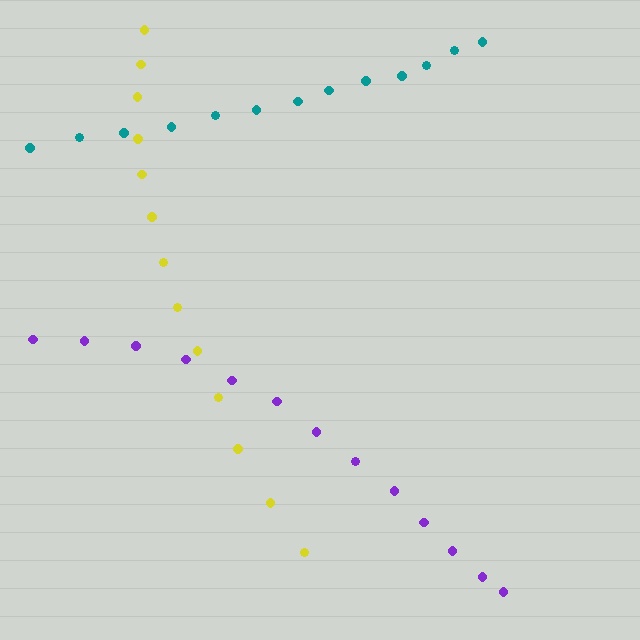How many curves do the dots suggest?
There are 3 distinct paths.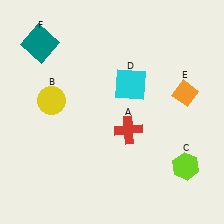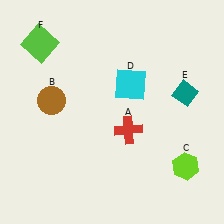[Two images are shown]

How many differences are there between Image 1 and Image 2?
There are 3 differences between the two images.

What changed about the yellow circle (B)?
In Image 1, B is yellow. In Image 2, it changed to brown.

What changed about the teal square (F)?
In Image 1, F is teal. In Image 2, it changed to lime.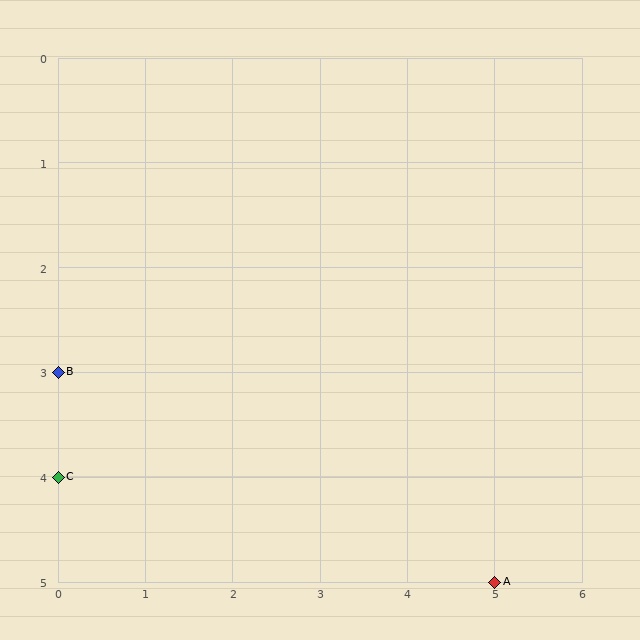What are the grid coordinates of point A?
Point A is at grid coordinates (5, 5).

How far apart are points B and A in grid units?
Points B and A are 5 columns and 2 rows apart (about 5.4 grid units diagonally).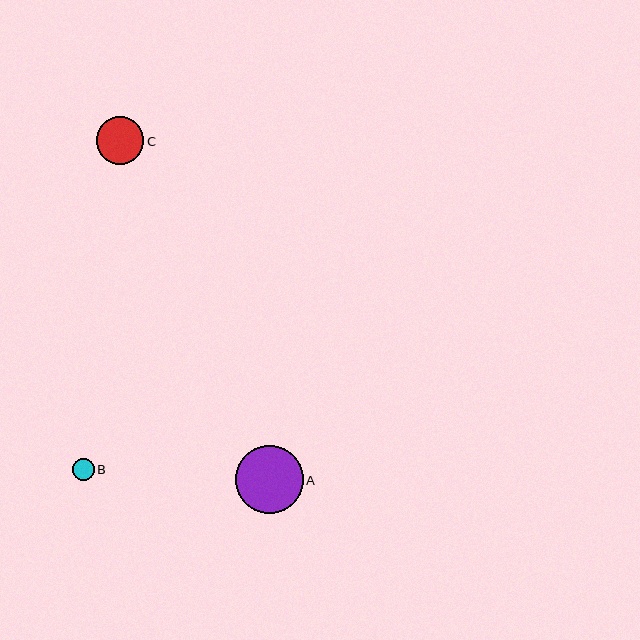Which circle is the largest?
Circle A is the largest with a size of approximately 68 pixels.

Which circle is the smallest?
Circle B is the smallest with a size of approximately 22 pixels.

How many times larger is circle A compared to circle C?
Circle A is approximately 1.4 times the size of circle C.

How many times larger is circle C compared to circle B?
Circle C is approximately 2.2 times the size of circle B.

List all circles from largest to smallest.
From largest to smallest: A, C, B.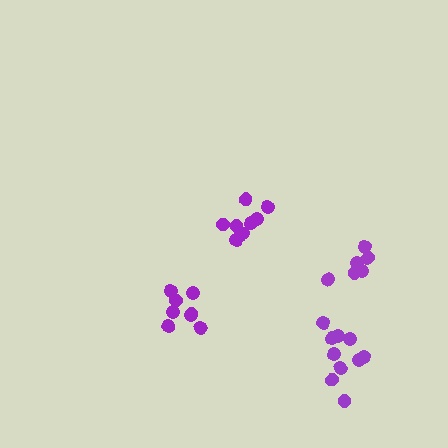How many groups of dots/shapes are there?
There are 4 groups.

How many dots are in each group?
Group 1: 8 dots, Group 2: 10 dots, Group 3: 8 dots, Group 4: 6 dots (32 total).